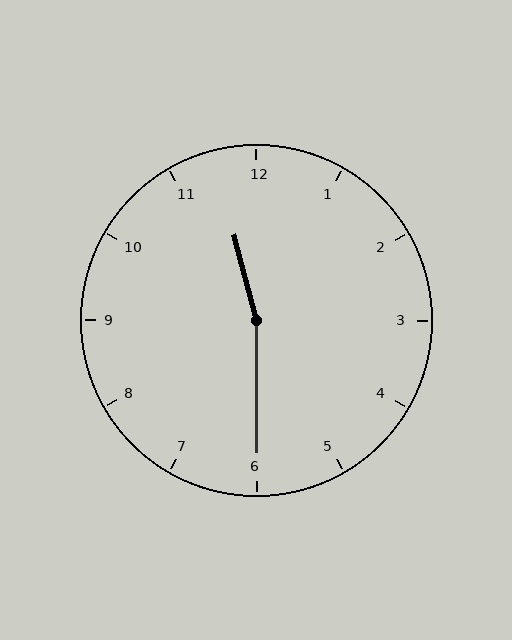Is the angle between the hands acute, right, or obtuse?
It is obtuse.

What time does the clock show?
11:30.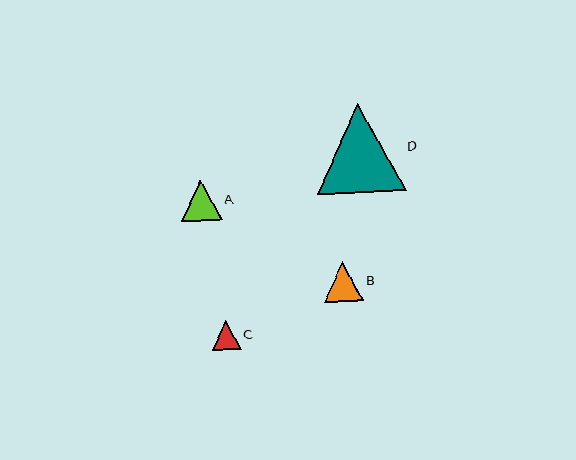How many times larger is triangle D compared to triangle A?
Triangle D is approximately 2.2 times the size of triangle A.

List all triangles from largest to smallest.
From largest to smallest: D, A, B, C.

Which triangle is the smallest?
Triangle C is the smallest with a size of approximately 29 pixels.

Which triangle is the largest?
Triangle D is the largest with a size of approximately 89 pixels.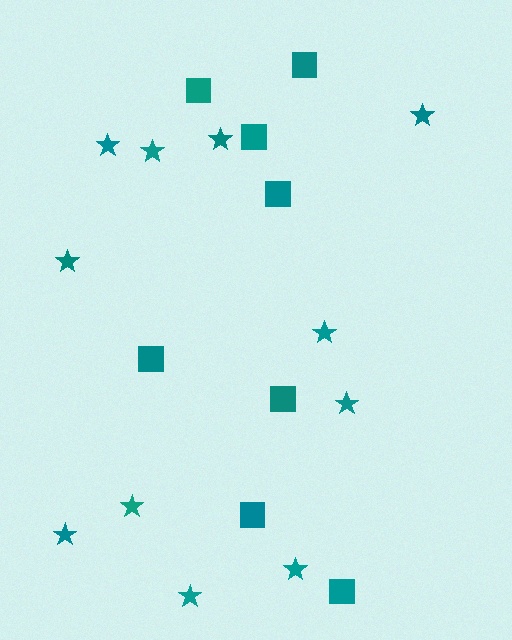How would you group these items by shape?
There are 2 groups: one group of stars (11) and one group of squares (8).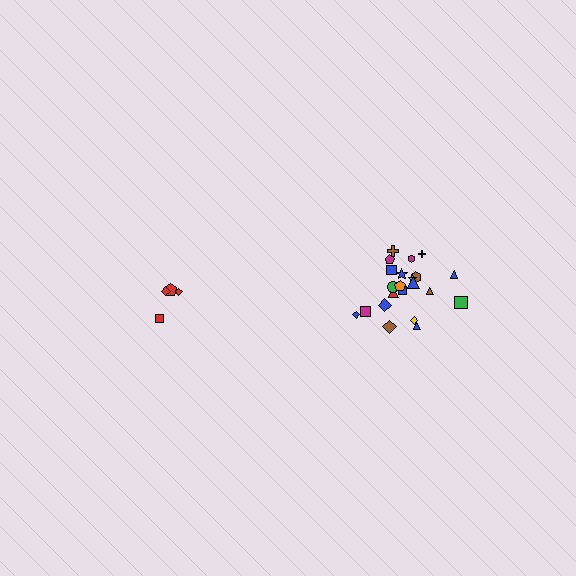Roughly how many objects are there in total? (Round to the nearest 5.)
Roughly 25 objects in total.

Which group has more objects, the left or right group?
The right group.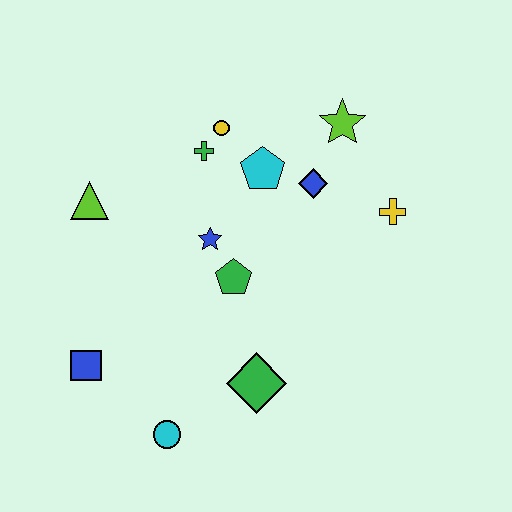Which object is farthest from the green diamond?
The lime star is farthest from the green diamond.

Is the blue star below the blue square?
No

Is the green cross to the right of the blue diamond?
No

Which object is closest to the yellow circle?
The green cross is closest to the yellow circle.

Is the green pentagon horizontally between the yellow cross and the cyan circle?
Yes